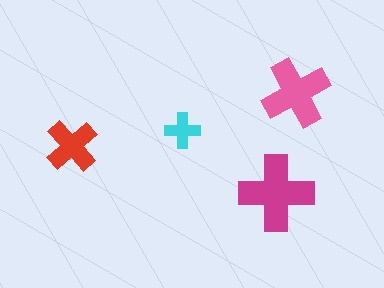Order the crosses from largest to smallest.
the magenta one, the pink one, the red one, the cyan one.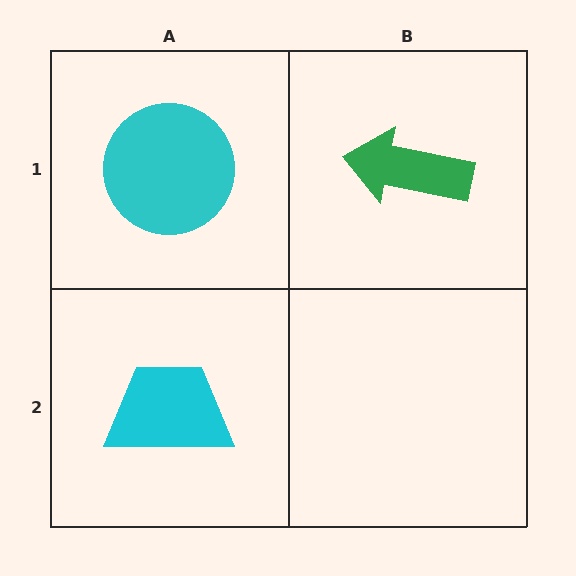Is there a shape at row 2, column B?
No, that cell is empty.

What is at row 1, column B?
A green arrow.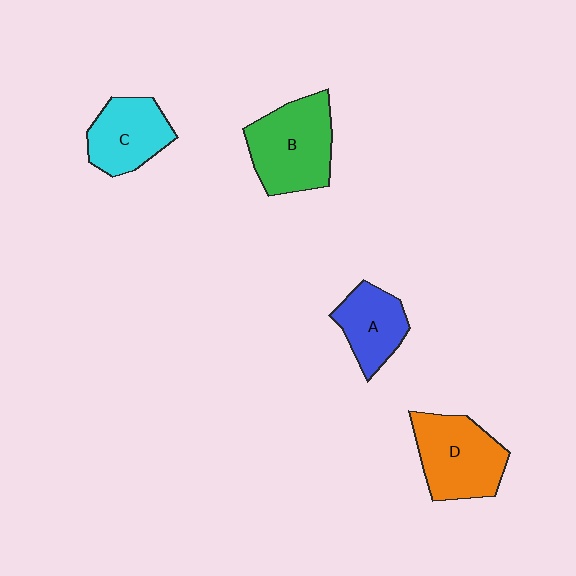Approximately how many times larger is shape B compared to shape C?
Approximately 1.3 times.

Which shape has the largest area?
Shape B (green).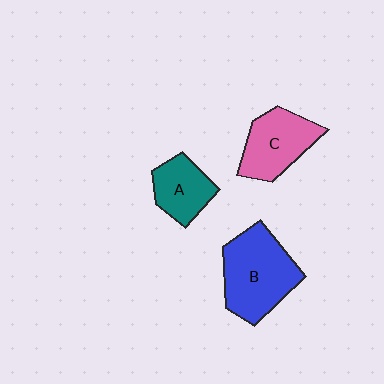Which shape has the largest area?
Shape B (blue).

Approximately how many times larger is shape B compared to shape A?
Approximately 1.8 times.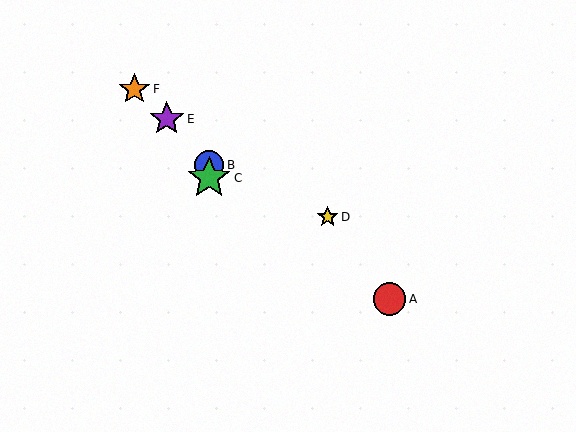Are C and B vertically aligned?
Yes, both are at x≈209.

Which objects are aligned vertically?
Objects B, C are aligned vertically.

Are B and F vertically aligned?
No, B is at x≈209 and F is at x≈134.